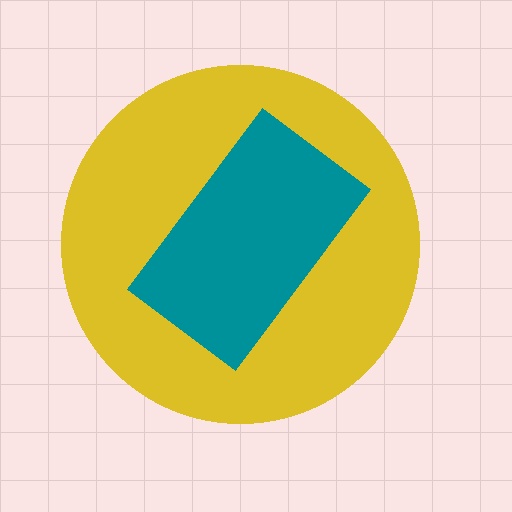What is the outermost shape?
The yellow circle.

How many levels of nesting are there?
2.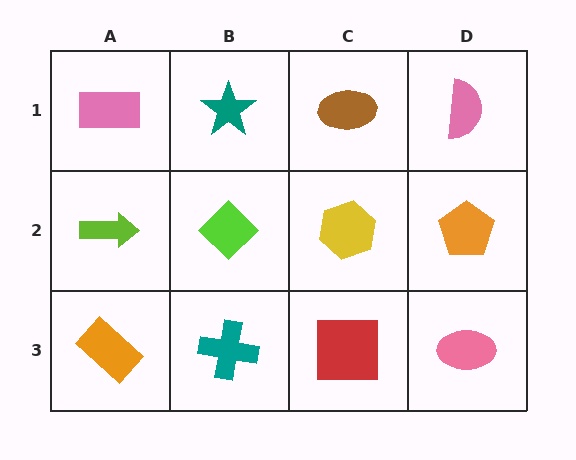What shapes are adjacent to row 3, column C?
A yellow hexagon (row 2, column C), a teal cross (row 3, column B), a pink ellipse (row 3, column D).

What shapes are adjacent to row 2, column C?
A brown ellipse (row 1, column C), a red square (row 3, column C), a lime diamond (row 2, column B), an orange pentagon (row 2, column D).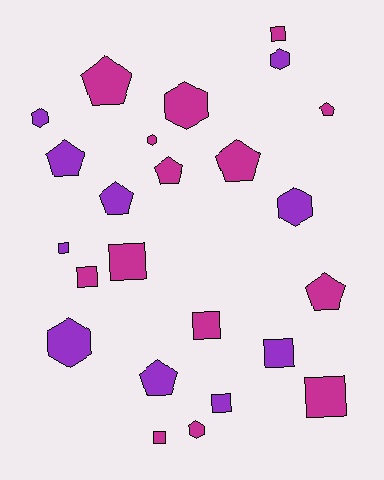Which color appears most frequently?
Magenta, with 14 objects.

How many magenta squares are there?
There are 6 magenta squares.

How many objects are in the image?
There are 24 objects.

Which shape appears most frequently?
Square, with 9 objects.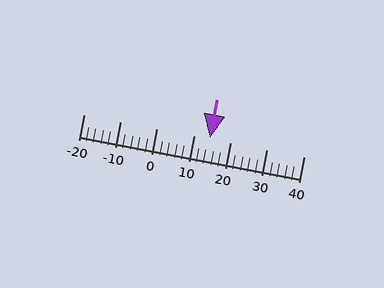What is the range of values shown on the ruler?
The ruler shows values from -20 to 40.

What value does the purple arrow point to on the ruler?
The purple arrow points to approximately 14.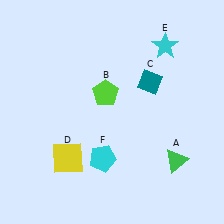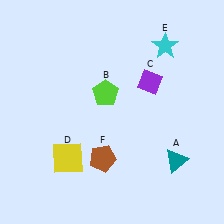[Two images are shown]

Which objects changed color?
A changed from green to teal. C changed from teal to purple. F changed from cyan to brown.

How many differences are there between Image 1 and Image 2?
There are 3 differences between the two images.